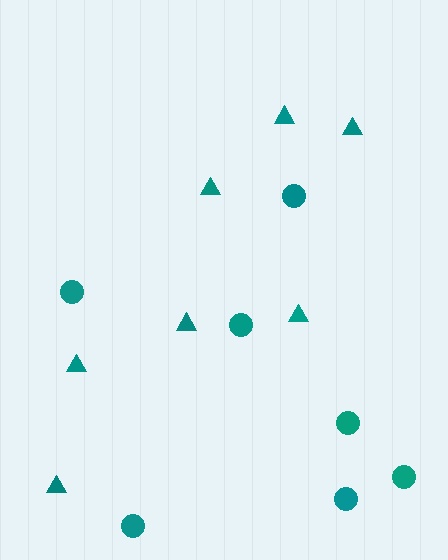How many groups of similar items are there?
There are 2 groups: one group of circles (7) and one group of triangles (7).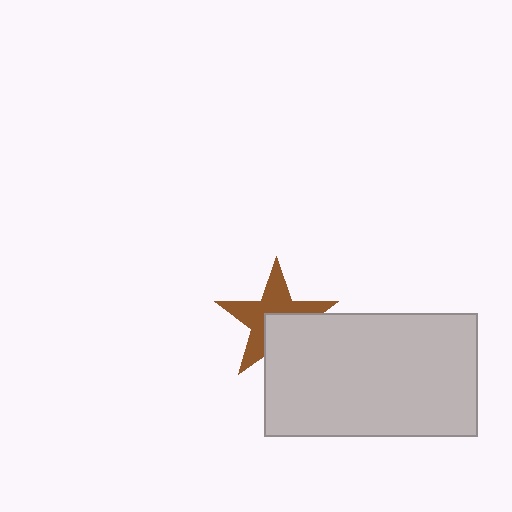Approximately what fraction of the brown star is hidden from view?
Roughly 40% of the brown star is hidden behind the light gray rectangle.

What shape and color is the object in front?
The object in front is a light gray rectangle.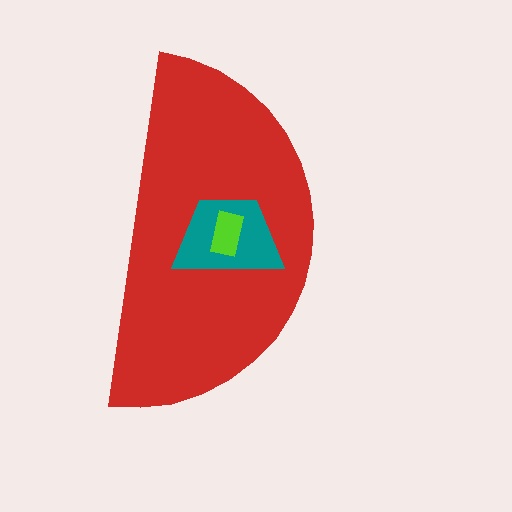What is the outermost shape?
The red semicircle.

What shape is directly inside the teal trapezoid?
The lime rectangle.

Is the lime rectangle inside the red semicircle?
Yes.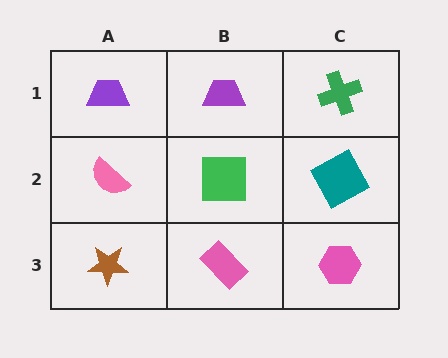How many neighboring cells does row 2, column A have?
3.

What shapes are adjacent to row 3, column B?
A green square (row 2, column B), a brown star (row 3, column A), a pink hexagon (row 3, column C).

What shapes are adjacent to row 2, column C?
A green cross (row 1, column C), a pink hexagon (row 3, column C), a green square (row 2, column B).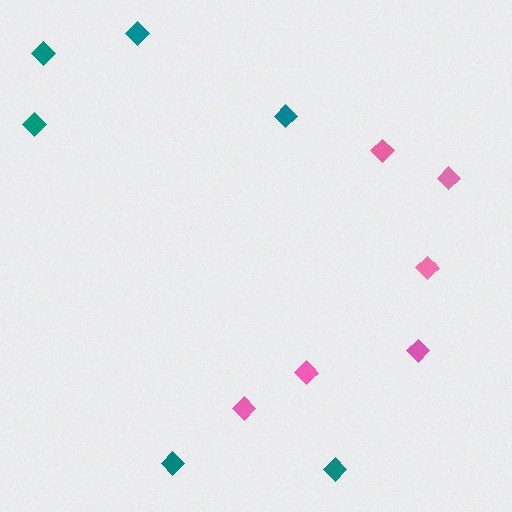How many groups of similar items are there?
There are 2 groups: one group of pink diamonds (6) and one group of teal diamonds (6).